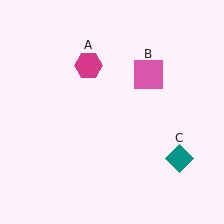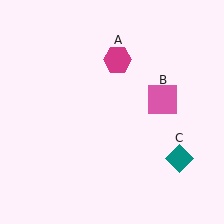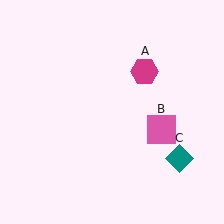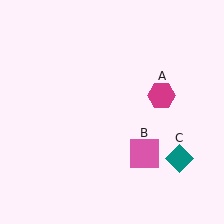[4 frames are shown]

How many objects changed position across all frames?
2 objects changed position: magenta hexagon (object A), pink square (object B).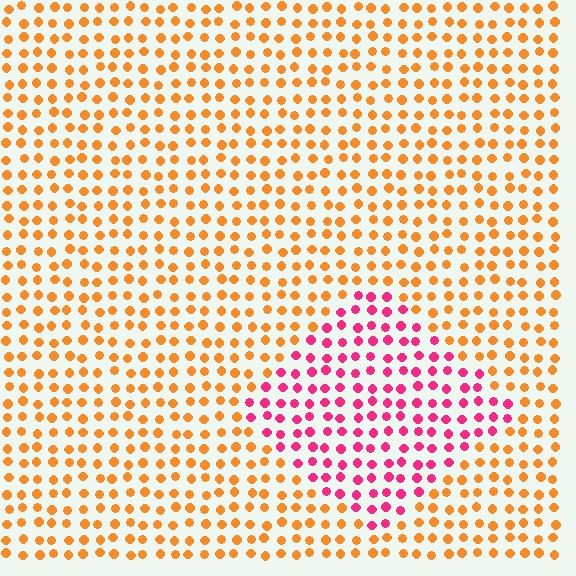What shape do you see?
I see a diamond.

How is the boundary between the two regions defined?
The boundary is defined purely by a slight shift in hue (about 56 degrees). Spacing, size, and orientation are identical on both sides.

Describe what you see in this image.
The image is filled with small orange elements in a uniform arrangement. A diamond-shaped region is visible where the elements are tinted to a slightly different hue, forming a subtle color boundary.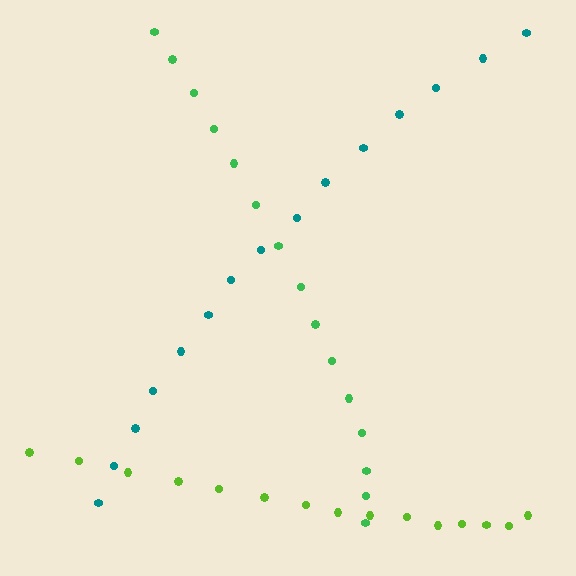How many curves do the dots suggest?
There are 3 distinct paths.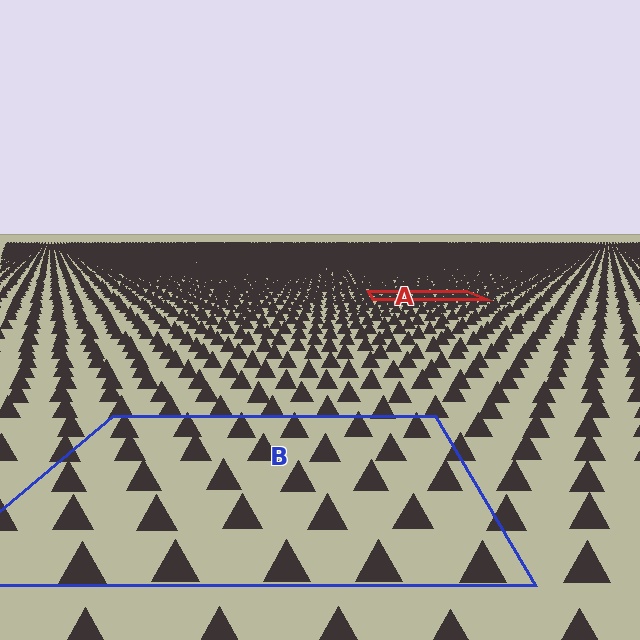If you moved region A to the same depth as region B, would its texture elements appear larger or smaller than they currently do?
They would appear larger. At a closer depth, the same texture elements are projected at a bigger on-screen size.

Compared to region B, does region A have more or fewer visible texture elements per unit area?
Region A has more texture elements per unit area — they are packed more densely because it is farther away.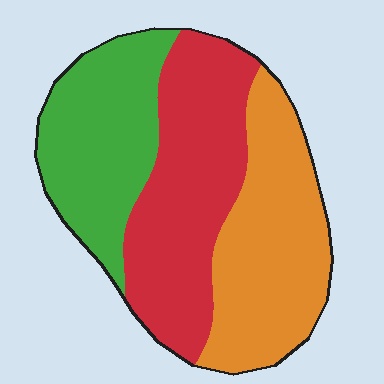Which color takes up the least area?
Green, at roughly 30%.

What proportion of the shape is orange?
Orange covers 34% of the shape.